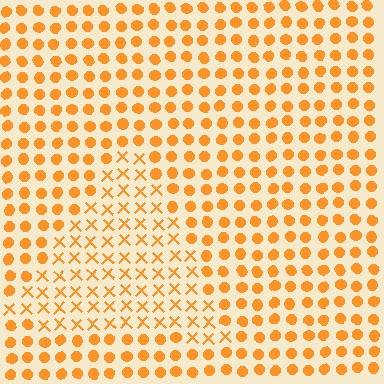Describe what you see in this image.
The image is filled with small orange elements arranged in a uniform grid. A triangle-shaped region contains X marks, while the surrounding area contains circles. The boundary is defined purely by the change in element shape.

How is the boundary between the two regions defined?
The boundary is defined by a change in element shape: X marks inside vs. circles outside. All elements share the same color and spacing.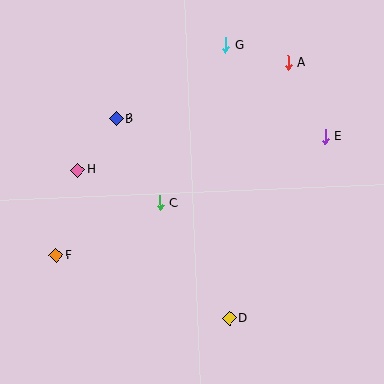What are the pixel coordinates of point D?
Point D is at (230, 319).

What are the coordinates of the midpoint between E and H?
The midpoint between E and H is at (201, 153).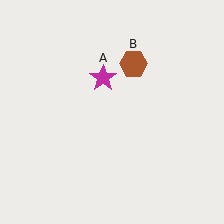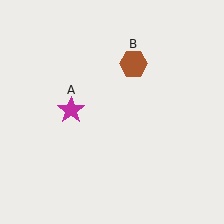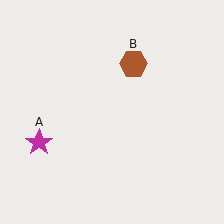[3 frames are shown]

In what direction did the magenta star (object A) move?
The magenta star (object A) moved down and to the left.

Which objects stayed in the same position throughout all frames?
Brown hexagon (object B) remained stationary.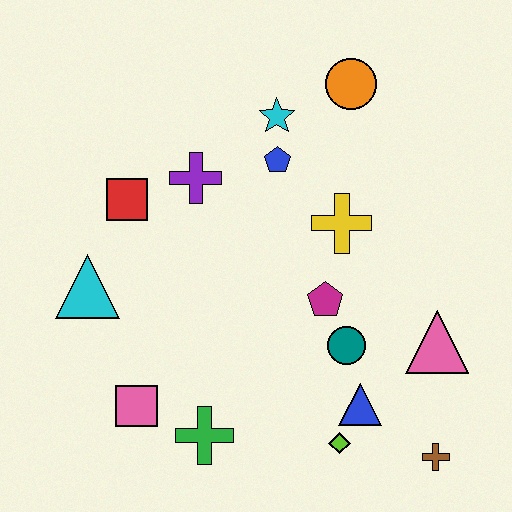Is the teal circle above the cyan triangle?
No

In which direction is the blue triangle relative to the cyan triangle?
The blue triangle is to the right of the cyan triangle.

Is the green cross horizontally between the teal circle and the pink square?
Yes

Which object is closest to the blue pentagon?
The cyan star is closest to the blue pentagon.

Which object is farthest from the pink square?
The orange circle is farthest from the pink square.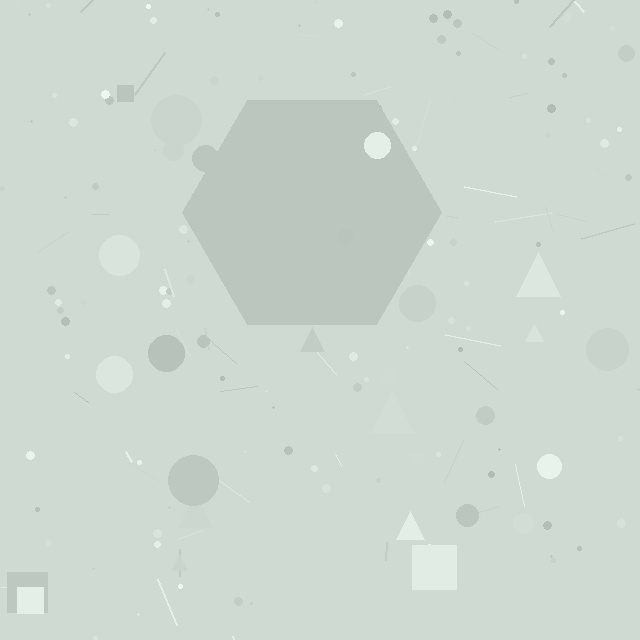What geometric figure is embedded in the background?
A hexagon is embedded in the background.